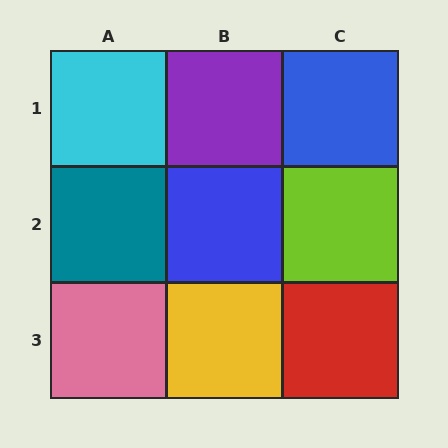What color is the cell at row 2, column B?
Blue.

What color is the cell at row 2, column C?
Lime.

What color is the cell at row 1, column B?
Purple.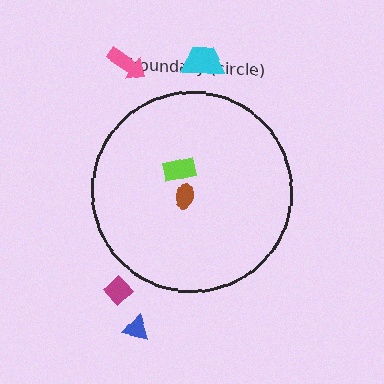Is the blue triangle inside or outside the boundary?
Outside.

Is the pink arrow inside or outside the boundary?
Outside.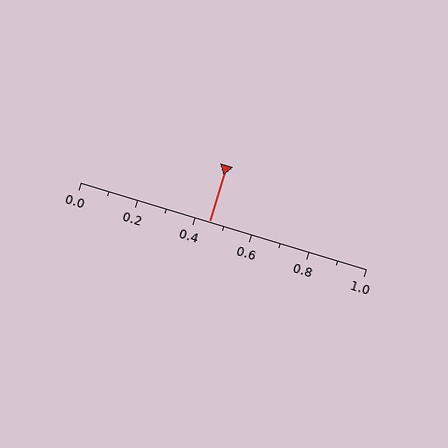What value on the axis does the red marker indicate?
The marker indicates approximately 0.45.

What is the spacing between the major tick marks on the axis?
The major ticks are spaced 0.2 apart.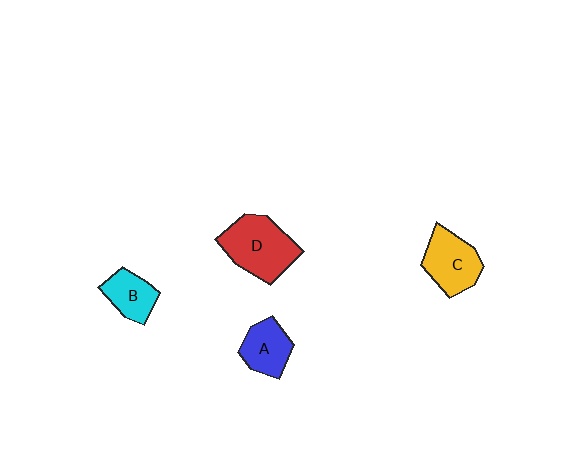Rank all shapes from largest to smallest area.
From largest to smallest: D (red), C (yellow), A (blue), B (cyan).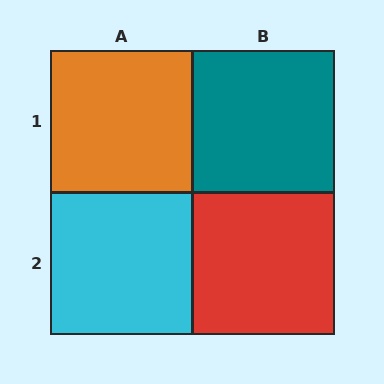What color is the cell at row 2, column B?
Red.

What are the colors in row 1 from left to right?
Orange, teal.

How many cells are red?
1 cell is red.